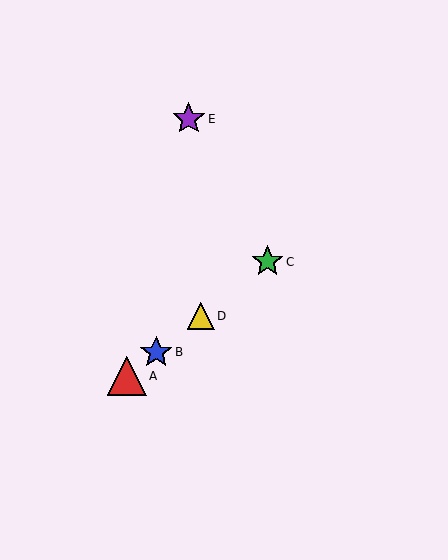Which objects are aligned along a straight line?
Objects A, B, C, D are aligned along a straight line.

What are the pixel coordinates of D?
Object D is at (201, 316).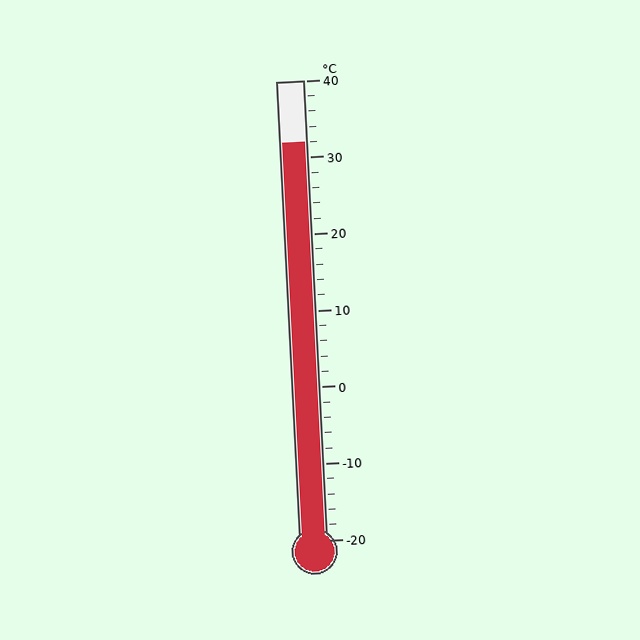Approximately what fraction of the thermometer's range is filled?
The thermometer is filled to approximately 85% of its range.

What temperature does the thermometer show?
The thermometer shows approximately 32°C.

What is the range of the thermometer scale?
The thermometer scale ranges from -20°C to 40°C.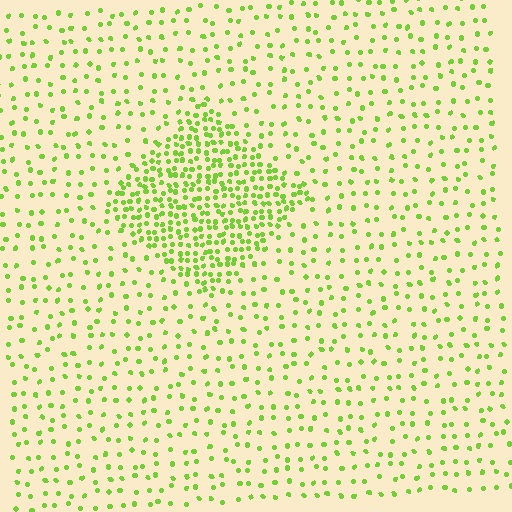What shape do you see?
I see a diamond.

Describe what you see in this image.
The image contains small lime elements arranged at two different densities. A diamond-shaped region is visible where the elements are more densely packed than the surrounding area.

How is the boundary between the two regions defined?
The boundary is defined by a change in element density (approximately 2.8x ratio). All elements are the same color, size, and shape.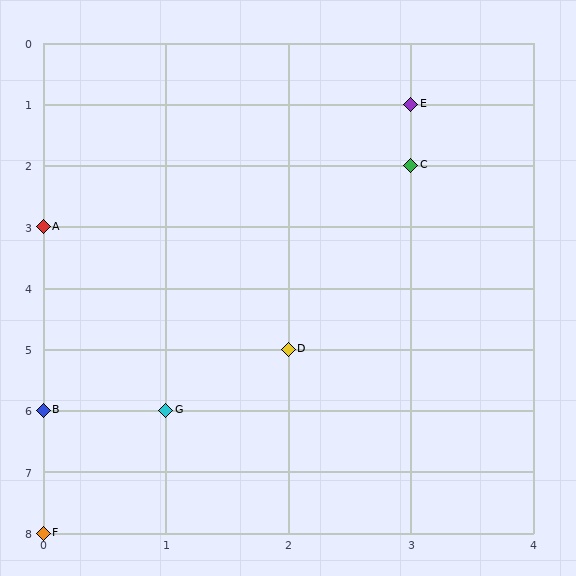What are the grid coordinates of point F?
Point F is at grid coordinates (0, 8).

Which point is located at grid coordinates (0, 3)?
Point A is at (0, 3).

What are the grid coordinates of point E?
Point E is at grid coordinates (3, 1).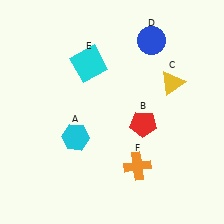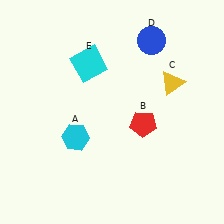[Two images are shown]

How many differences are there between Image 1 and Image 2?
There is 1 difference between the two images.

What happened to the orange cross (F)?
The orange cross (F) was removed in Image 2. It was in the bottom-right area of Image 1.